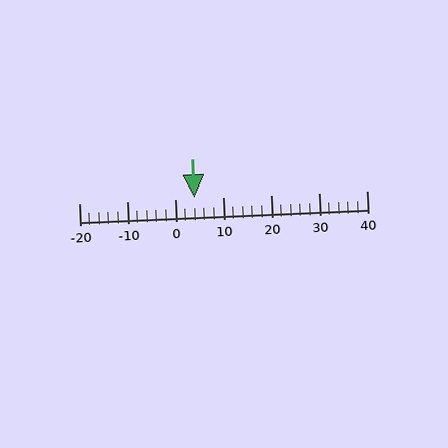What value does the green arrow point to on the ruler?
The green arrow points to approximately 4.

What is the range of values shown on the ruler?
The ruler shows values from -20 to 40.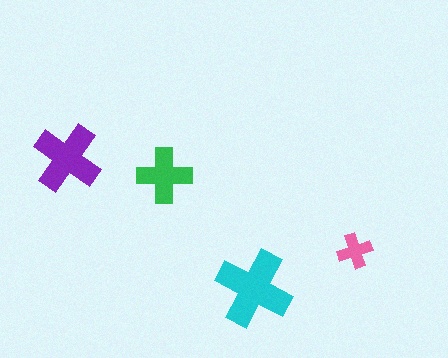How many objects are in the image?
There are 4 objects in the image.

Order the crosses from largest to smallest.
the cyan one, the purple one, the green one, the pink one.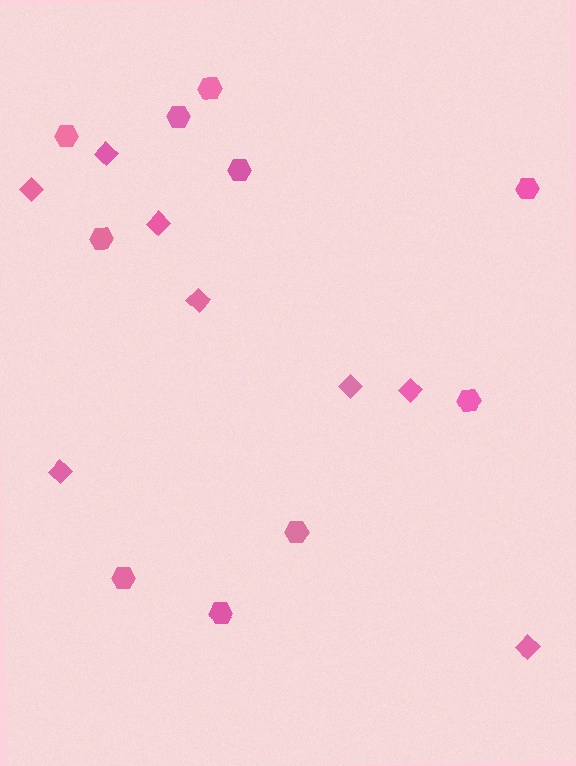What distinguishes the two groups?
There are 2 groups: one group of hexagons (10) and one group of diamonds (8).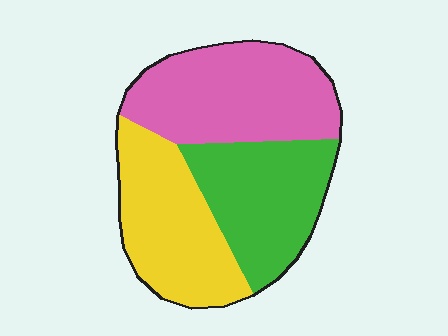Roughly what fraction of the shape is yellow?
Yellow takes up about one third (1/3) of the shape.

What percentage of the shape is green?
Green takes up about one third (1/3) of the shape.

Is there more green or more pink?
Pink.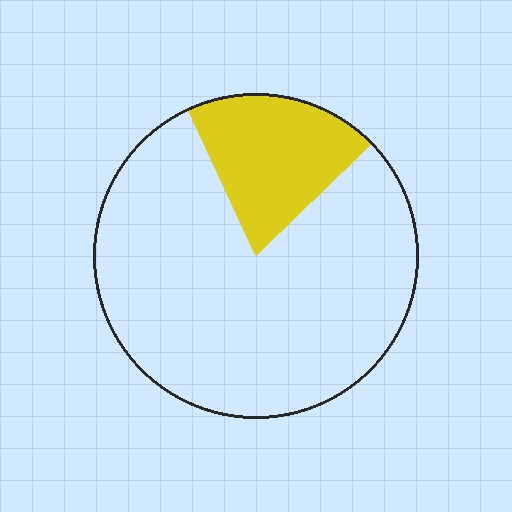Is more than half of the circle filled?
No.